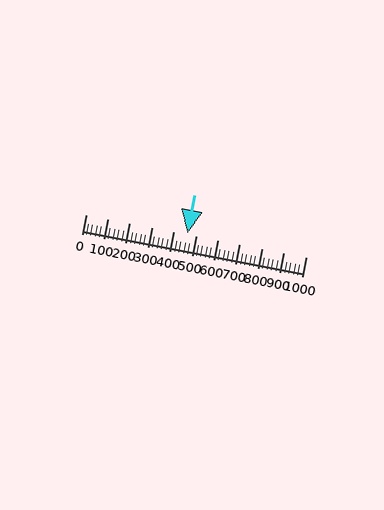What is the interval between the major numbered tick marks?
The major tick marks are spaced 100 units apart.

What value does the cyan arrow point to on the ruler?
The cyan arrow points to approximately 460.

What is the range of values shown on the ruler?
The ruler shows values from 0 to 1000.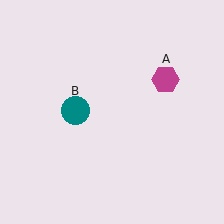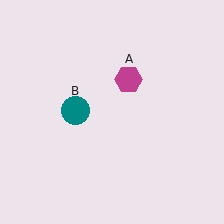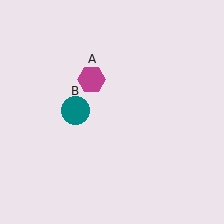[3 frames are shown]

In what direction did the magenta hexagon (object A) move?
The magenta hexagon (object A) moved left.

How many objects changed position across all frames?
1 object changed position: magenta hexagon (object A).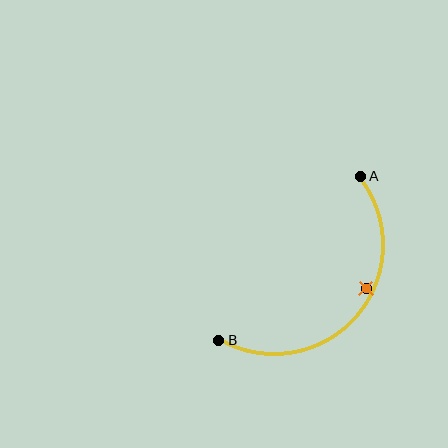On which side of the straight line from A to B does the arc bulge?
The arc bulges below and to the right of the straight line connecting A and B.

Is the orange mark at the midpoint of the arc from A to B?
No — the orange mark does not lie on the arc at all. It sits slightly inside the curve.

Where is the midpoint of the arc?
The arc midpoint is the point on the curve farthest from the straight line joining A and B. It sits below and to the right of that line.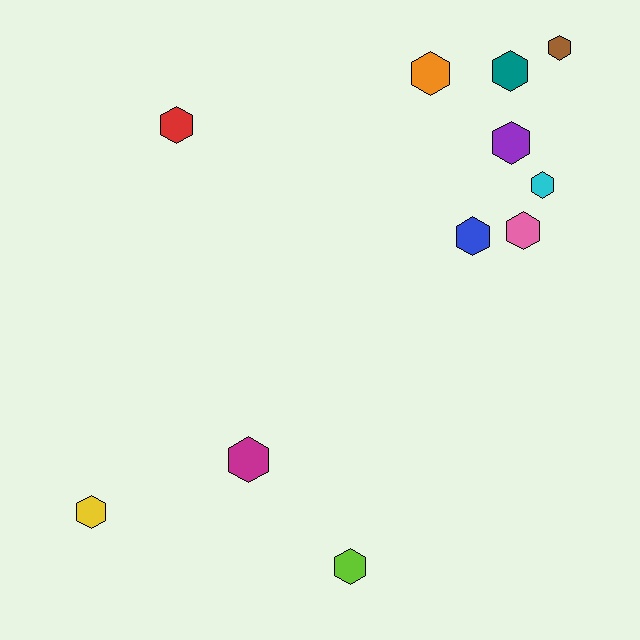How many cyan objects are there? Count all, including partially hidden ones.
There is 1 cyan object.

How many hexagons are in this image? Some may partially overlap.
There are 11 hexagons.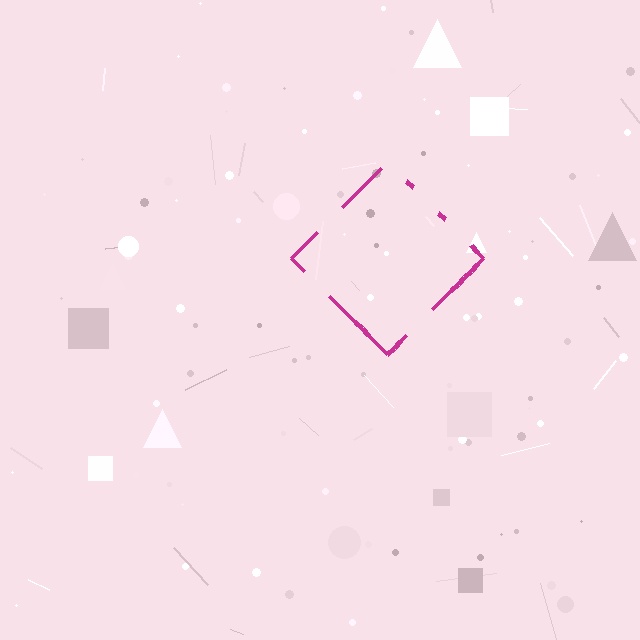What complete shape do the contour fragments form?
The contour fragments form a diamond.